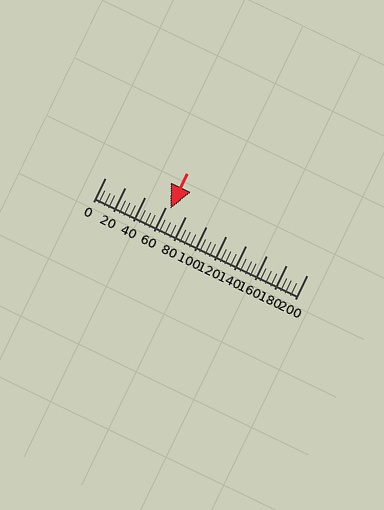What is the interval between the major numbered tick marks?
The major tick marks are spaced 20 units apart.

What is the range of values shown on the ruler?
The ruler shows values from 0 to 200.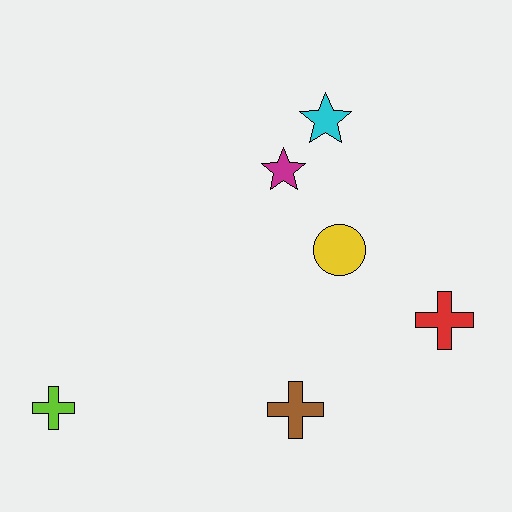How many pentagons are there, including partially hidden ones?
There are no pentagons.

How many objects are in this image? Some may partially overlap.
There are 6 objects.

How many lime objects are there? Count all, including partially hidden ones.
There is 1 lime object.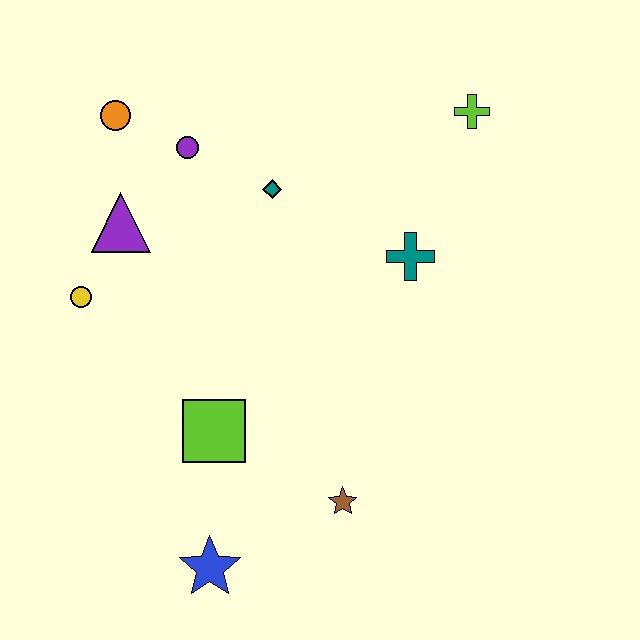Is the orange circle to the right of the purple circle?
No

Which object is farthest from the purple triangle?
The lime cross is farthest from the purple triangle.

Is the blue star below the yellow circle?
Yes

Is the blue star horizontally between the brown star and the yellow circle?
Yes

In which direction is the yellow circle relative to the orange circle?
The yellow circle is below the orange circle.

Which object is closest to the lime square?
The blue star is closest to the lime square.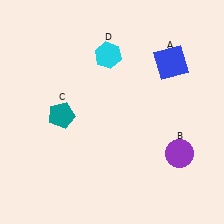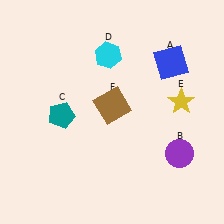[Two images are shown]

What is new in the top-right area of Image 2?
A brown square (F) was added in the top-right area of Image 2.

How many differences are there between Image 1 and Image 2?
There are 2 differences between the two images.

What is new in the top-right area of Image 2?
A yellow star (E) was added in the top-right area of Image 2.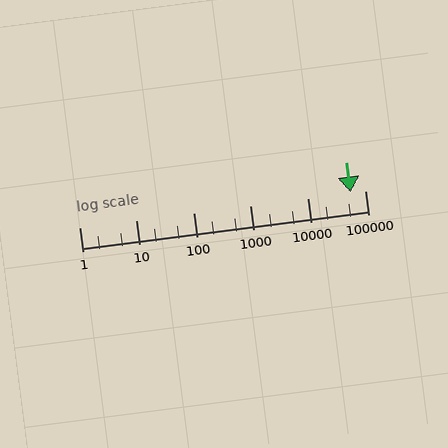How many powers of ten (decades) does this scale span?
The scale spans 5 decades, from 1 to 100000.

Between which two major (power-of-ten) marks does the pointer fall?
The pointer is between 10000 and 100000.